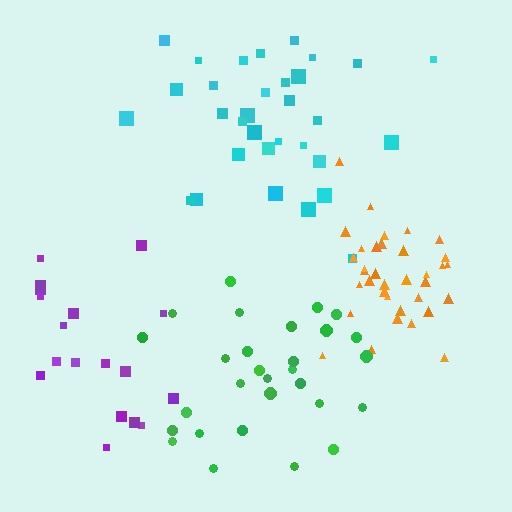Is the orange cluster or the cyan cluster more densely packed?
Orange.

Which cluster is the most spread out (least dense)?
Purple.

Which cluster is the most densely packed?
Orange.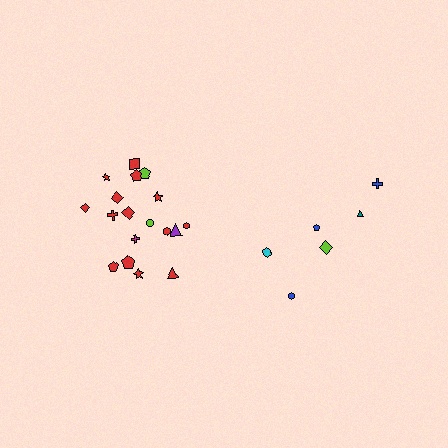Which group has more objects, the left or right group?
The left group.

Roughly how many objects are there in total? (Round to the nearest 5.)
Roughly 25 objects in total.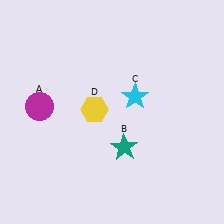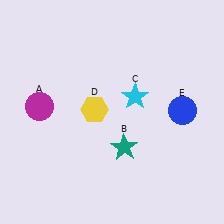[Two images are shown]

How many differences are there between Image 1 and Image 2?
There is 1 difference between the two images.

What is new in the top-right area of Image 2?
A blue circle (E) was added in the top-right area of Image 2.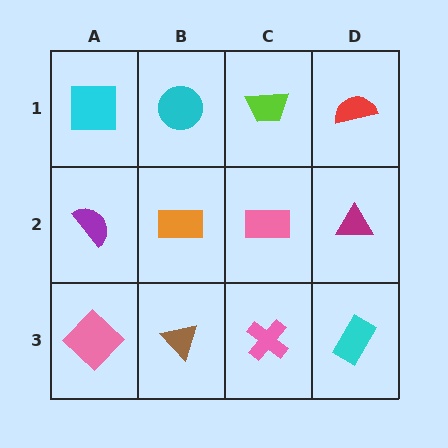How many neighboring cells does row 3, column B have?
3.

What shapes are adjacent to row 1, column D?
A magenta triangle (row 2, column D), a lime trapezoid (row 1, column C).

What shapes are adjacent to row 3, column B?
An orange rectangle (row 2, column B), a pink diamond (row 3, column A), a pink cross (row 3, column C).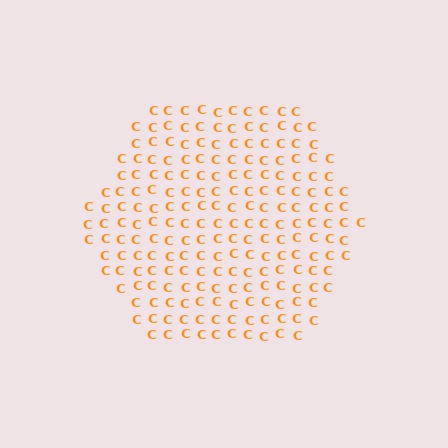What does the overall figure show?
The overall figure shows a hexagon.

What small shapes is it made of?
It is made of small letter C's.